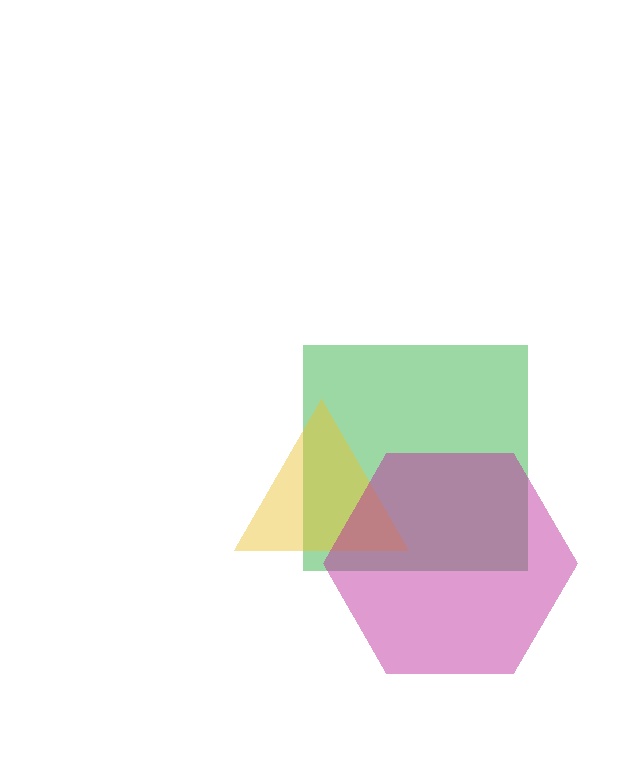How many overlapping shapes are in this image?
There are 3 overlapping shapes in the image.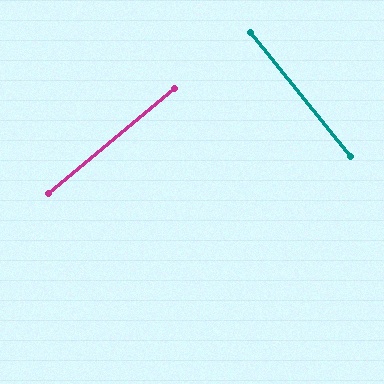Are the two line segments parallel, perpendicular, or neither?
Perpendicular — they meet at approximately 89°.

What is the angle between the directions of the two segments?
Approximately 89 degrees.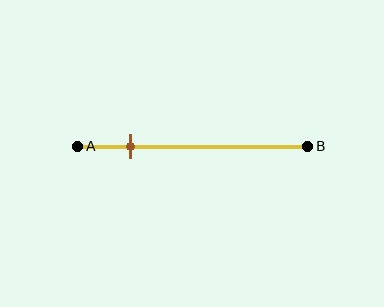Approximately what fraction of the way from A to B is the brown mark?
The brown mark is approximately 25% of the way from A to B.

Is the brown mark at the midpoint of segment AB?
No, the mark is at about 25% from A, not at the 50% midpoint.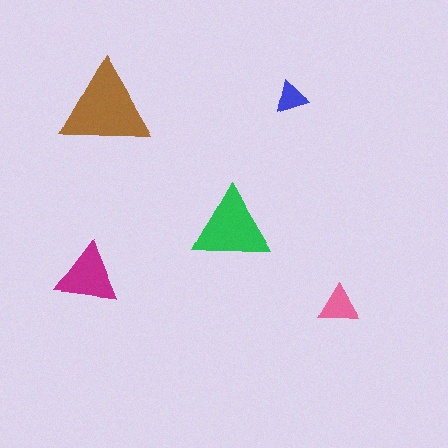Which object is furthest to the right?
The pink triangle is rightmost.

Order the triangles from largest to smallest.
the brown one, the green one, the magenta one, the pink one, the blue one.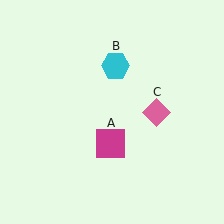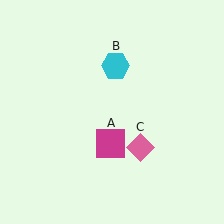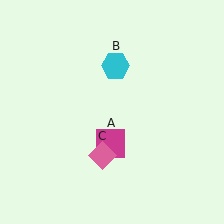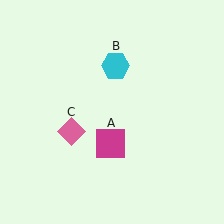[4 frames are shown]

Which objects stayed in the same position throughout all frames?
Magenta square (object A) and cyan hexagon (object B) remained stationary.